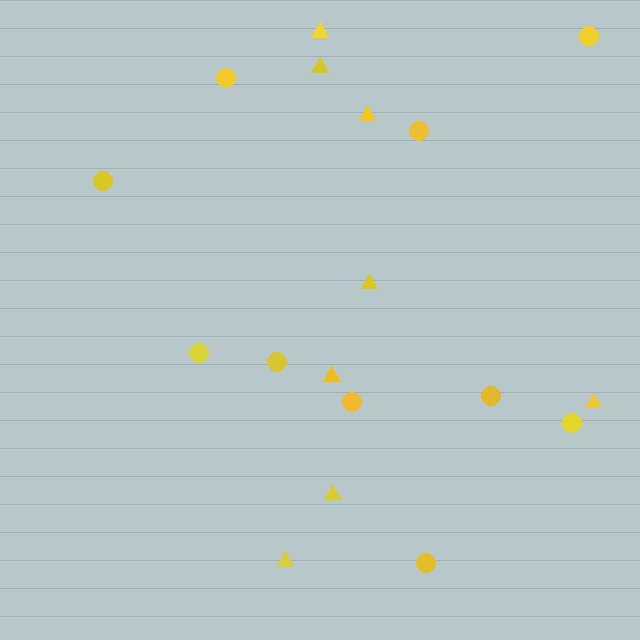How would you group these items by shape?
There are 2 groups: one group of triangles (8) and one group of circles (10).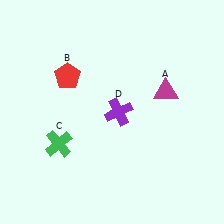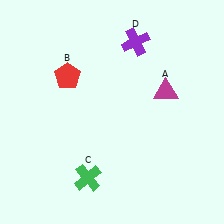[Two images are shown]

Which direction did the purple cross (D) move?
The purple cross (D) moved up.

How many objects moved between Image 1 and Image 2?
2 objects moved between the two images.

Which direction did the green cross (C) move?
The green cross (C) moved down.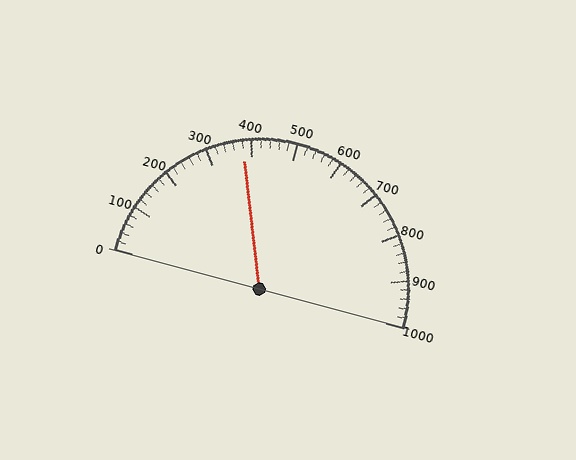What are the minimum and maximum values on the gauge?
The gauge ranges from 0 to 1000.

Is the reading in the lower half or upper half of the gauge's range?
The reading is in the lower half of the range (0 to 1000).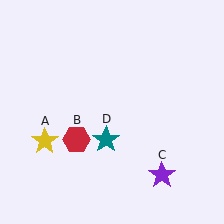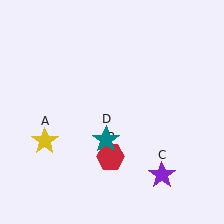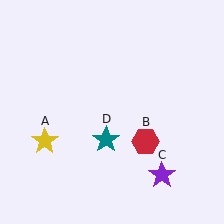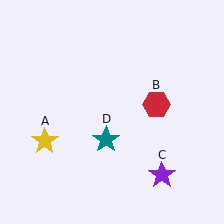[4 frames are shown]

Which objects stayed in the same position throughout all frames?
Yellow star (object A) and purple star (object C) and teal star (object D) remained stationary.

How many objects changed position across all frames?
1 object changed position: red hexagon (object B).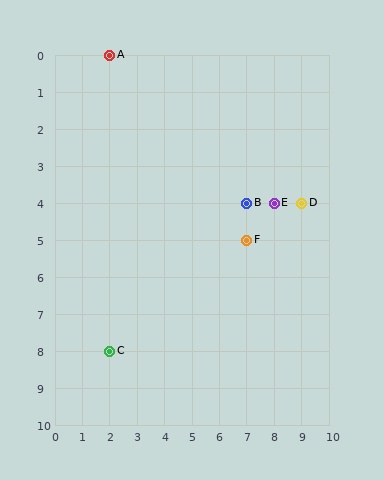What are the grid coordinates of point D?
Point D is at grid coordinates (9, 4).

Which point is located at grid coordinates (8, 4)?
Point E is at (8, 4).